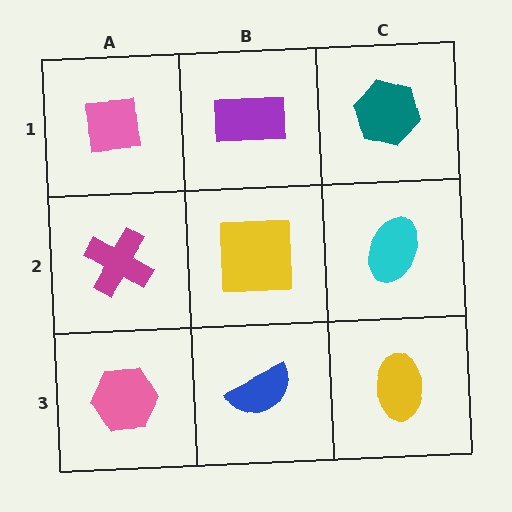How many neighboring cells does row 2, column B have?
4.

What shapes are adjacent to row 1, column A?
A magenta cross (row 2, column A), a purple rectangle (row 1, column B).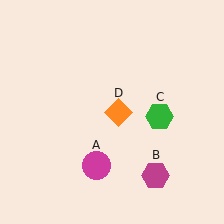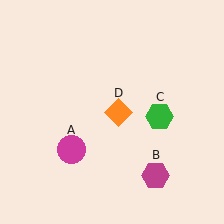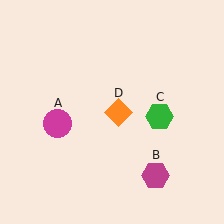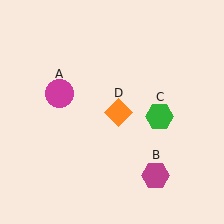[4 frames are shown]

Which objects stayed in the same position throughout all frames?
Magenta hexagon (object B) and green hexagon (object C) and orange diamond (object D) remained stationary.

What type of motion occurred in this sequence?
The magenta circle (object A) rotated clockwise around the center of the scene.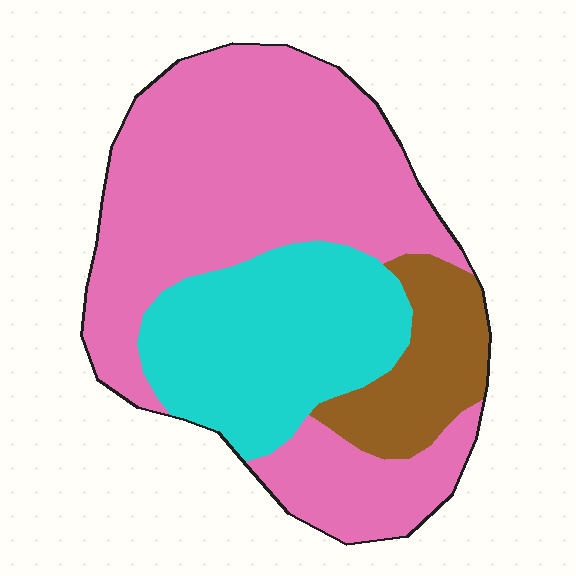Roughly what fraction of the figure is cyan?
Cyan takes up about one quarter (1/4) of the figure.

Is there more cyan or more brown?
Cyan.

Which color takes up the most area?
Pink, at roughly 60%.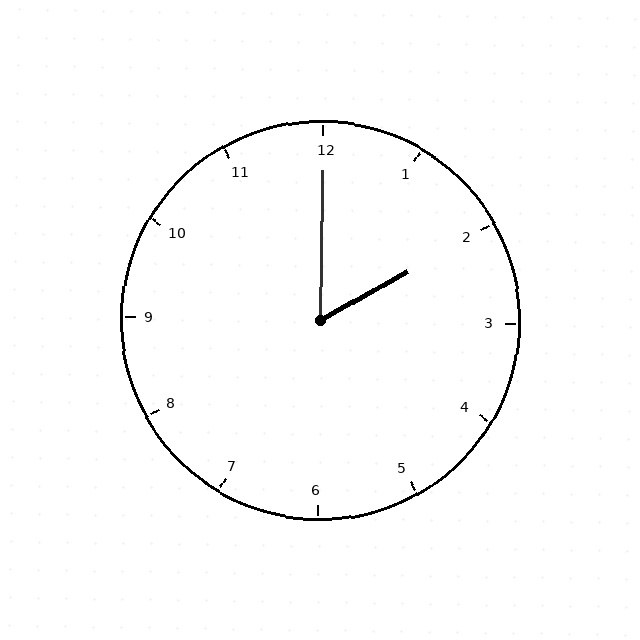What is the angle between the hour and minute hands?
Approximately 60 degrees.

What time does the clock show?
2:00.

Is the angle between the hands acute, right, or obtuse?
It is acute.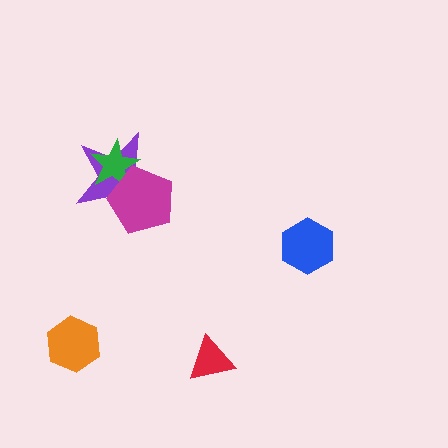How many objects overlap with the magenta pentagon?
2 objects overlap with the magenta pentagon.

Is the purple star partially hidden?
Yes, it is partially covered by another shape.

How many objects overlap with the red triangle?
0 objects overlap with the red triangle.